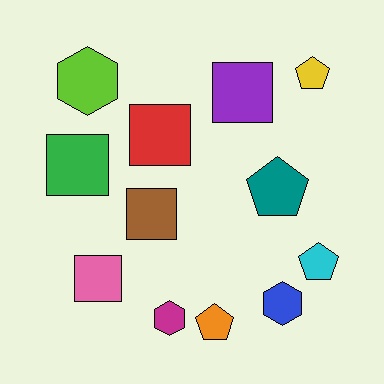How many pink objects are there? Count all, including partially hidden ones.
There is 1 pink object.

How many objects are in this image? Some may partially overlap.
There are 12 objects.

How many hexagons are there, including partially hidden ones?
There are 3 hexagons.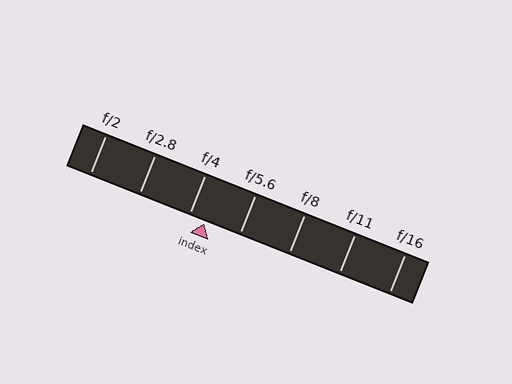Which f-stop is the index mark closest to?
The index mark is closest to f/4.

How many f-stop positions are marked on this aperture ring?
There are 7 f-stop positions marked.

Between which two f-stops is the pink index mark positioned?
The index mark is between f/4 and f/5.6.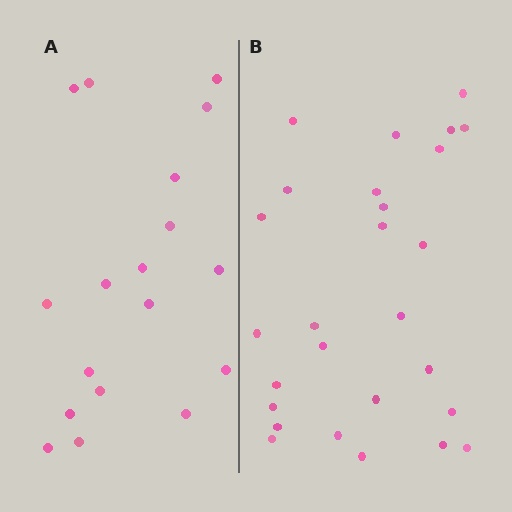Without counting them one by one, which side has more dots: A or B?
Region B (the right region) has more dots.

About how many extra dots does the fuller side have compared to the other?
Region B has roughly 8 or so more dots than region A.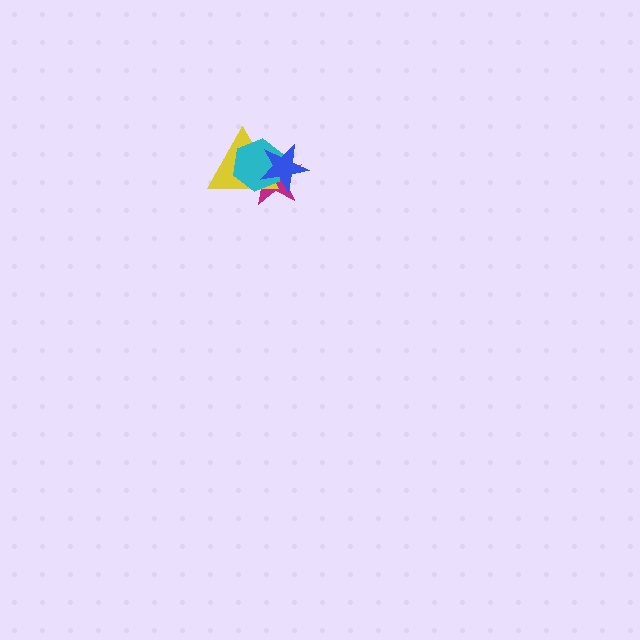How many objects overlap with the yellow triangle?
3 objects overlap with the yellow triangle.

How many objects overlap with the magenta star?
3 objects overlap with the magenta star.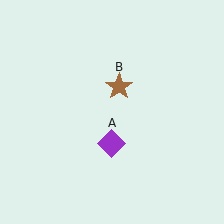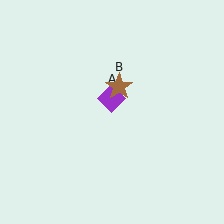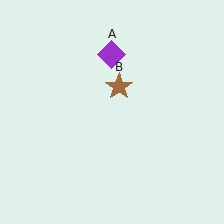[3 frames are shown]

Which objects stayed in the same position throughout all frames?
Brown star (object B) remained stationary.